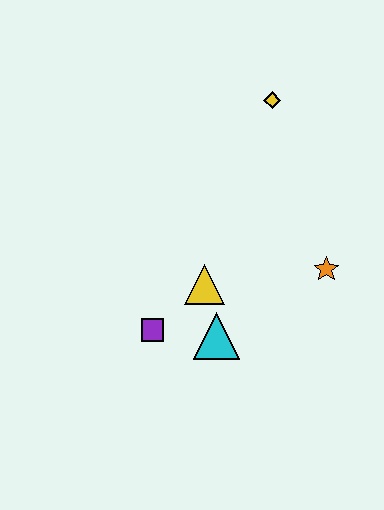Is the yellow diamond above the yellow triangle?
Yes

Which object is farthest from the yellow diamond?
The purple square is farthest from the yellow diamond.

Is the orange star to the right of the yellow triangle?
Yes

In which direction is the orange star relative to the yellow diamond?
The orange star is below the yellow diamond.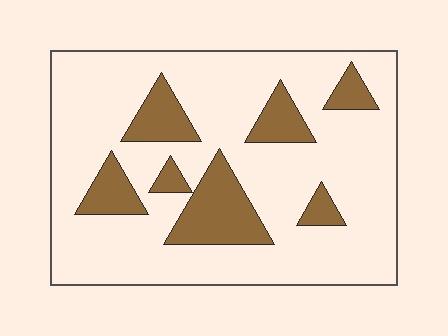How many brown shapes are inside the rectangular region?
7.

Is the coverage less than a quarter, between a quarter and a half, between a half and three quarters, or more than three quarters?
Less than a quarter.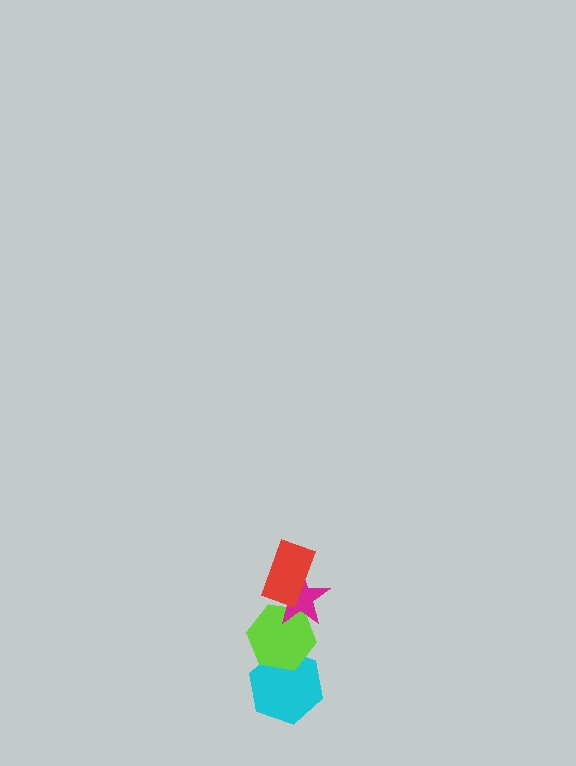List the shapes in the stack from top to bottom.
From top to bottom: the red rectangle, the magenta star, the lime hexagon, the cyan hexagon.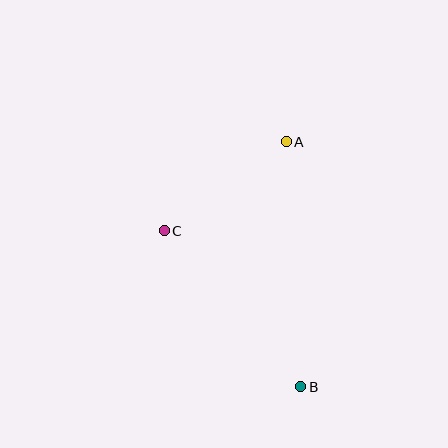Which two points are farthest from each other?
Points A and B are farthest from each other.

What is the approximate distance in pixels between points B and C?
The distance between B and C is approximately 207 pixels.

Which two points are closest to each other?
Points A and C are closest to each other.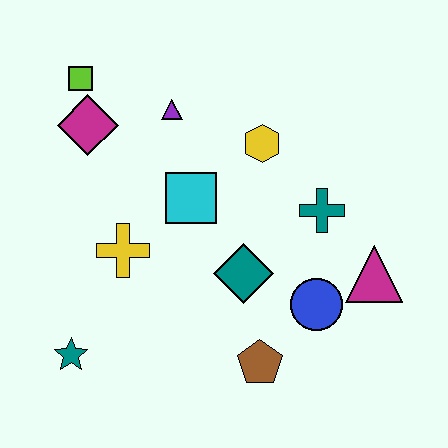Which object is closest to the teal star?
The yellow cross is closest to the teal star.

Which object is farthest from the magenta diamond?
The magenta triangle is farthest from the magenta diamond.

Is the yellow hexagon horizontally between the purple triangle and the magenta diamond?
No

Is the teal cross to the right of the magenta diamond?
Yes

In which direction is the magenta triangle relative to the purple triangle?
The magenta triangle is to the right of the purple triangle.